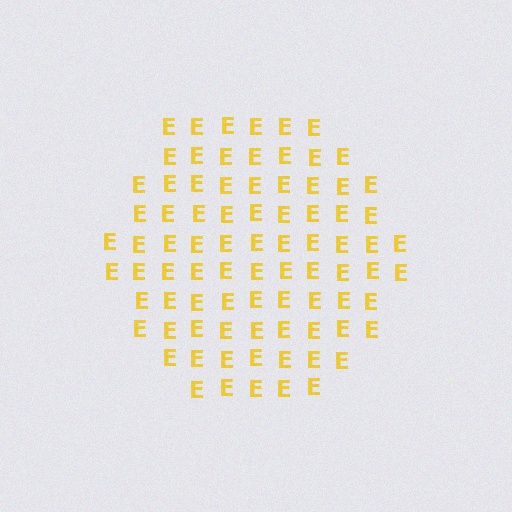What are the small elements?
The small elements are letter E's.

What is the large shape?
The large shape is a hexagon.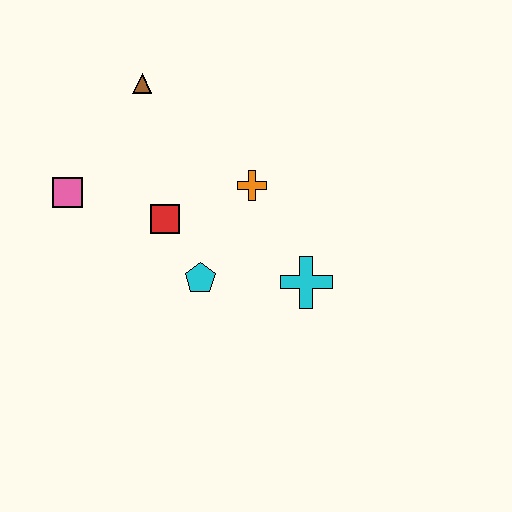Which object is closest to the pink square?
The red square is closest to the pink square.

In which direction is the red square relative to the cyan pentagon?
The red square is above the cyan pentagon.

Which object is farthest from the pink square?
The cyan cross is farthest from the pink square.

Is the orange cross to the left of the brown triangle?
No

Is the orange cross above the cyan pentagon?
Yes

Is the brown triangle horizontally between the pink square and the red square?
Yes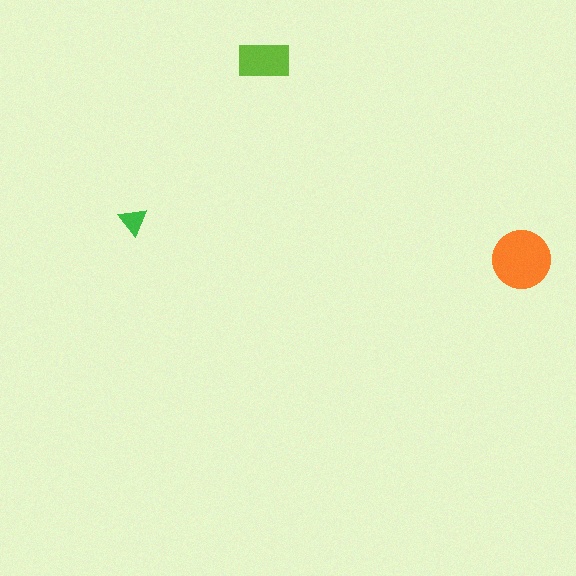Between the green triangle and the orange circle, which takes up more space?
The orange circle.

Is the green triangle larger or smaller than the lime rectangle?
Smaller.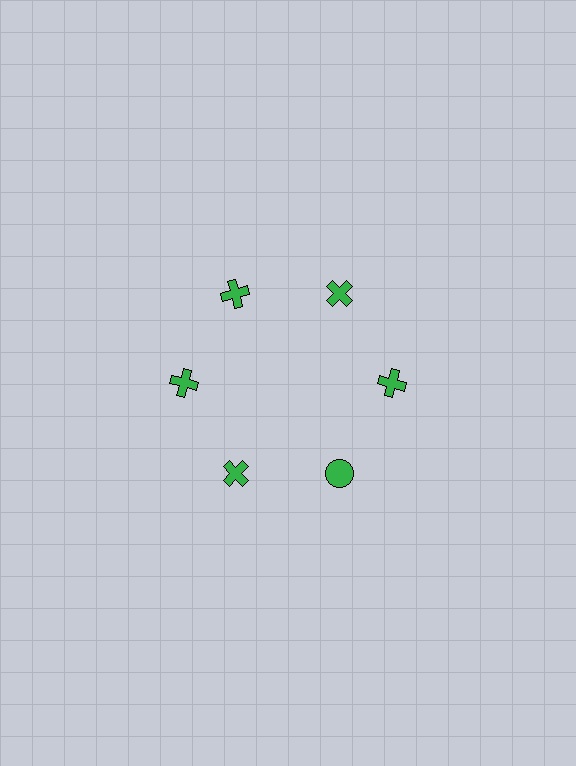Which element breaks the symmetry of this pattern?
The green circle at roughly the 5 o'clock position breaks the symmetry. All other shapes are green crosses.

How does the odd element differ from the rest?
It has a different shape: circle instead of cross.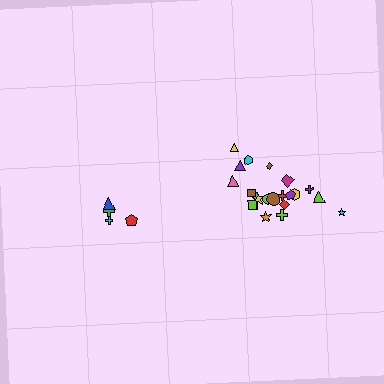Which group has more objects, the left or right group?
The right group.